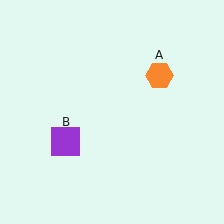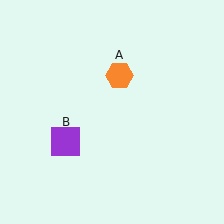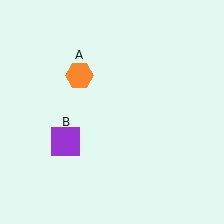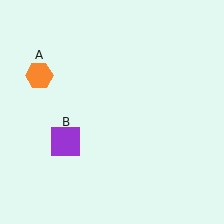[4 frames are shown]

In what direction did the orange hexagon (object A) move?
The orange hexagon (object A) moved left.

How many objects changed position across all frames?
1 object changed position: orange hexagon (object A).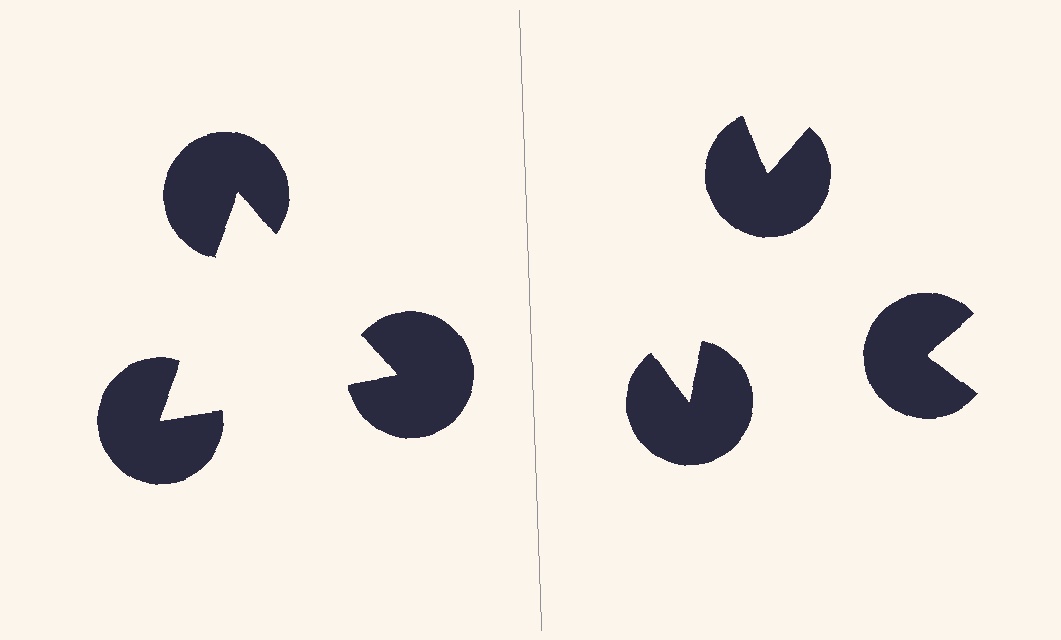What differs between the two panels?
The pac-man discs are positioned identically on both sides; only the wedge orientations differ. On the left they align to a triangle; on the right they are misaligned.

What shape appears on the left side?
An illusory triangle.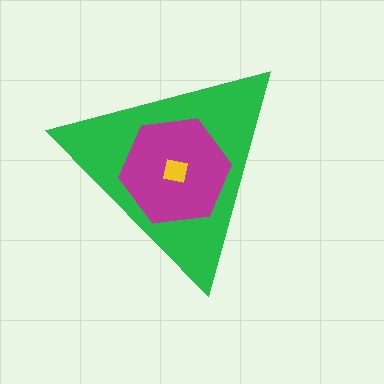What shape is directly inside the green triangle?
The magenta hexagon.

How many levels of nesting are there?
3.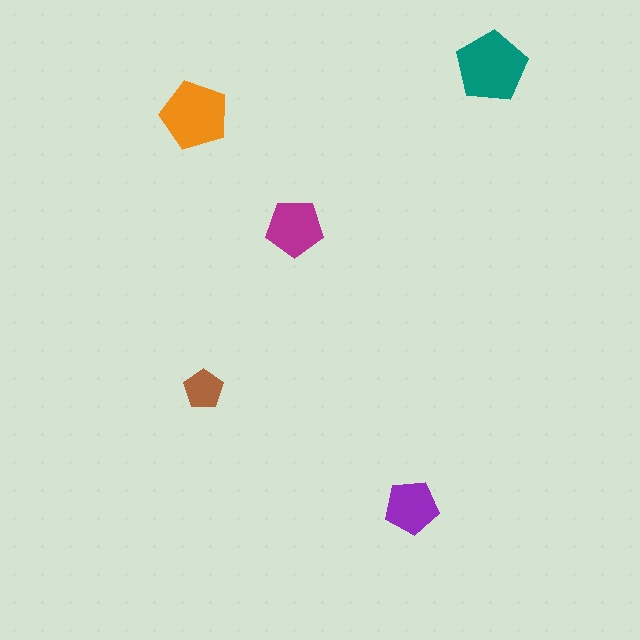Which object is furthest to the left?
The orange pentagon is leftmost.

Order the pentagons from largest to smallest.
the teal one, the orange one, the magenta one, the purple one, the brown one.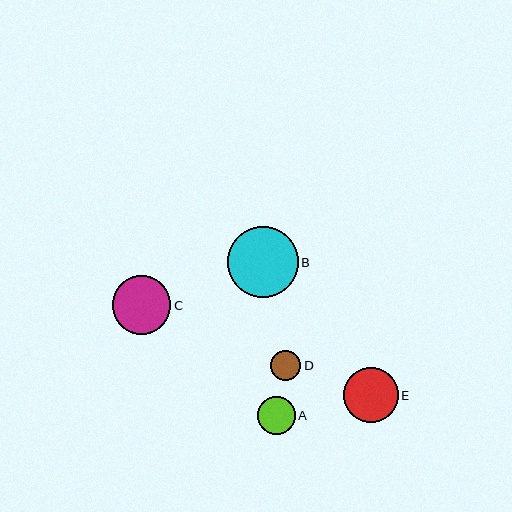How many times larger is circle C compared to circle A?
Circle C is approximately 1.6 times the size of circle A.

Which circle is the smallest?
Circle D is the smallest with a size of approximately 30 pixels.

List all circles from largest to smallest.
From largest to smallest: B, C, E, A, D.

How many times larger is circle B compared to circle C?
Circle B is approximately 1.2 times the size of circle C.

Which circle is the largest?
Circle B is the largest with a size of approximately 71 pixels.